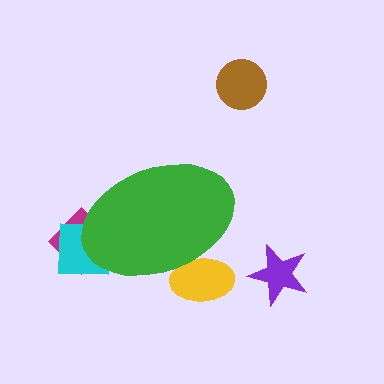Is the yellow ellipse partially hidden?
Yes, the yellow ellipse is partially hidden behind the green ellipse.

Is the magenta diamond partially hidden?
Yes, the magenta diamond is partially hidden behind the green ellipse.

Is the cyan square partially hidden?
Yes, the cyan square is partially hidden behind the green ellipse.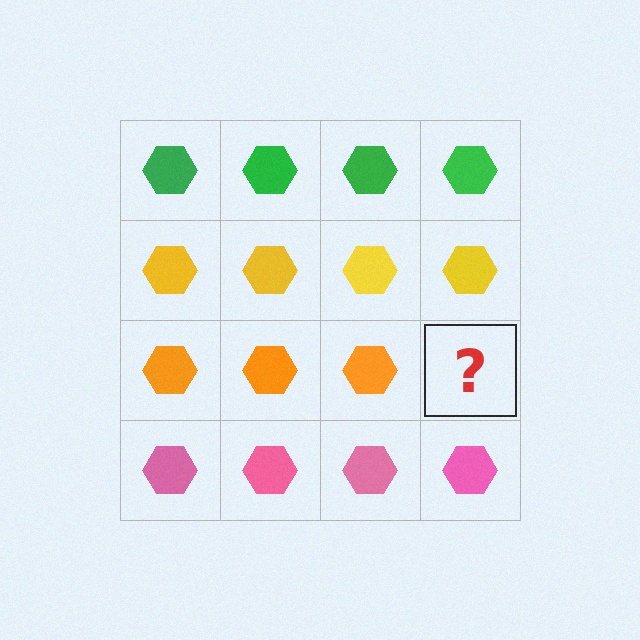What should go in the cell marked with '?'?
The missing cell should contain an orange hexagon.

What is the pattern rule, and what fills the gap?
The rule is that each row has a consistent color. The gap should be filled with an orange hexagon.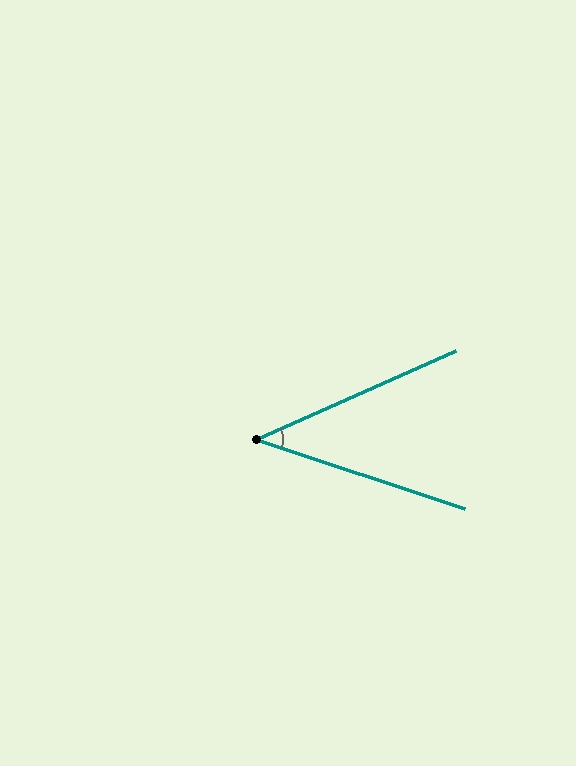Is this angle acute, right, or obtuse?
It is acute.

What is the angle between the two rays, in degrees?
Approximately 42 degrees.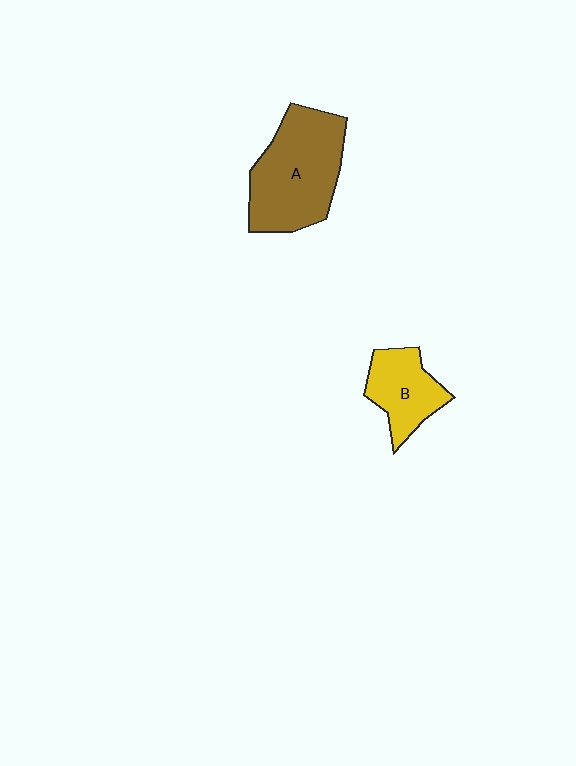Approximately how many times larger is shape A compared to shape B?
Approximately 1.8 times.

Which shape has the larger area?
Shape A (brown).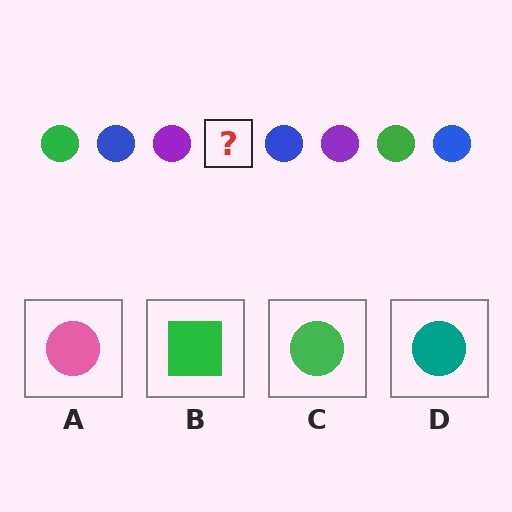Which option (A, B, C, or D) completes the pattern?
C.